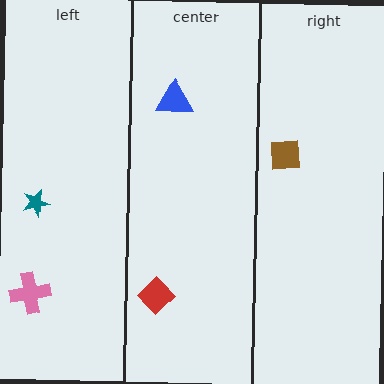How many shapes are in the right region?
1.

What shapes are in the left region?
The pink cross, the teal star.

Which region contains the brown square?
The right region.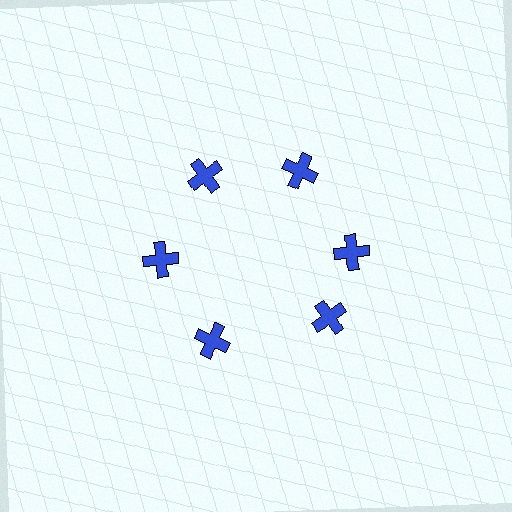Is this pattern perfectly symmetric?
No. The 6 blue crosses are arranged in a ring, but one element near the 5 o'clock position is rotated out of alignment along the ring, breaking the 6-fold rotational symmetry.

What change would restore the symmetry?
The symmetry would be restored by rotating it back into even spacing with its neighbors so that all 6 crosses sit at equal angles and equal distance from the center.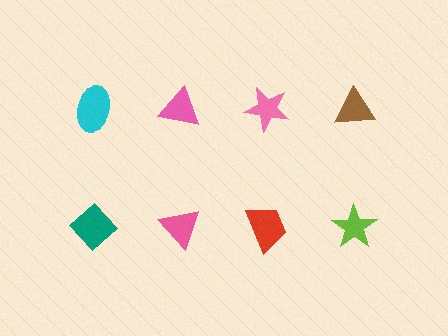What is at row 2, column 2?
A pink triangle.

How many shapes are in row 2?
4 shapes.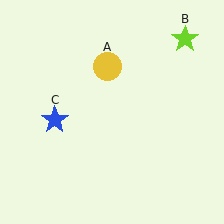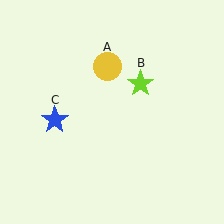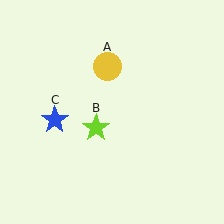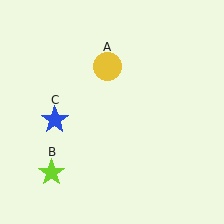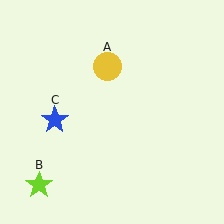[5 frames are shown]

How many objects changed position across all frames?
1 object changed position: lime star (object B).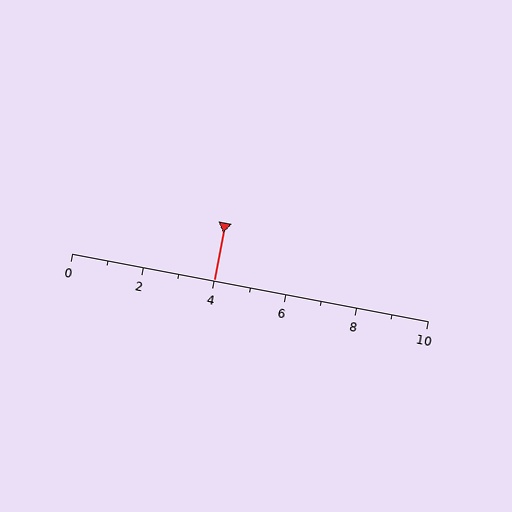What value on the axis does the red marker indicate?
The marker indicates approximately 4.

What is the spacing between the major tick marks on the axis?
The major ticks are spaced 2 apart.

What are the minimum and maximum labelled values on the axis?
The axis runs from 0 to 10.